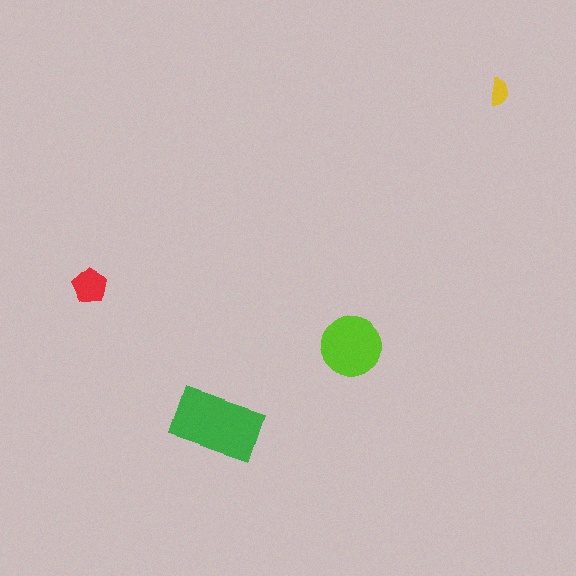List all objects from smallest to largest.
The yellow semicircle, the red pentagon, the lime circle, the green rectangle.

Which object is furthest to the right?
The yellow semicircle is rightmost.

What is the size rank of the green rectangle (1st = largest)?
1st.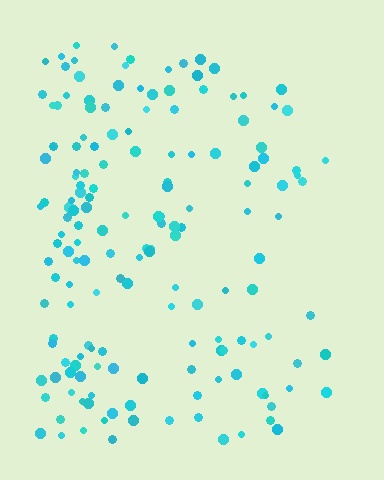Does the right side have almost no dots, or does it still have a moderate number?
Still a moderate number, just noticeably fewer than the left.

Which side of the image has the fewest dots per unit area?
The right.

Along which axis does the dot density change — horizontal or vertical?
Horizontal.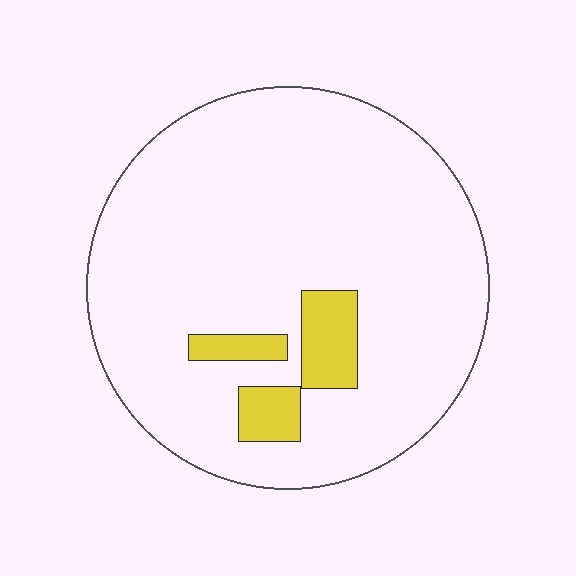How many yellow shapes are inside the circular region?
3.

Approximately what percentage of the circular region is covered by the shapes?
Approximately 10%.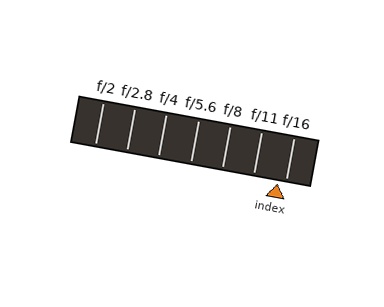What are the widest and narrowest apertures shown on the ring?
The widest aperture shown is f/2 and the narrowest is f/16.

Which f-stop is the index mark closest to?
The index mark is closest to f/16.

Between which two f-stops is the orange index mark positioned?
The index mark is between f/11 and f/16.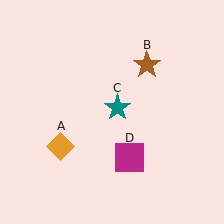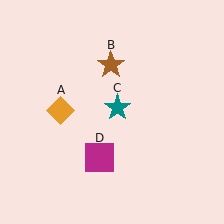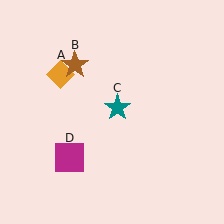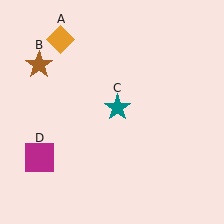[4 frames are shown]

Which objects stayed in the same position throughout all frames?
Teal star (object C) remained stationary.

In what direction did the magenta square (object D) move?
The magenta square (object D) moved left.